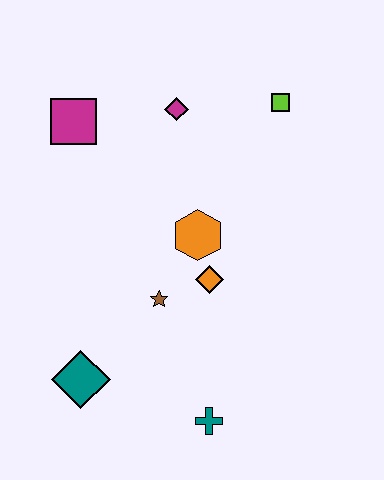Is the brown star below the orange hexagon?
Yes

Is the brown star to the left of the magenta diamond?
Yes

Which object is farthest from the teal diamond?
The lime square is farthest from the teal diamond.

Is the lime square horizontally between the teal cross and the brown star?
No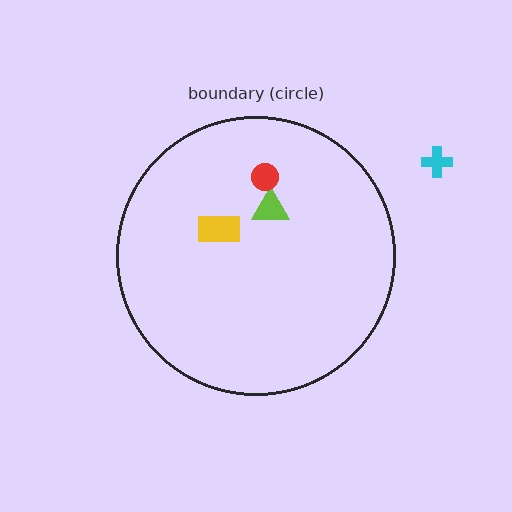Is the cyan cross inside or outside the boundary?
Outside.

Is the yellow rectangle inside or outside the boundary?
Inside.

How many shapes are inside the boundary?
3 inside, 1 outside.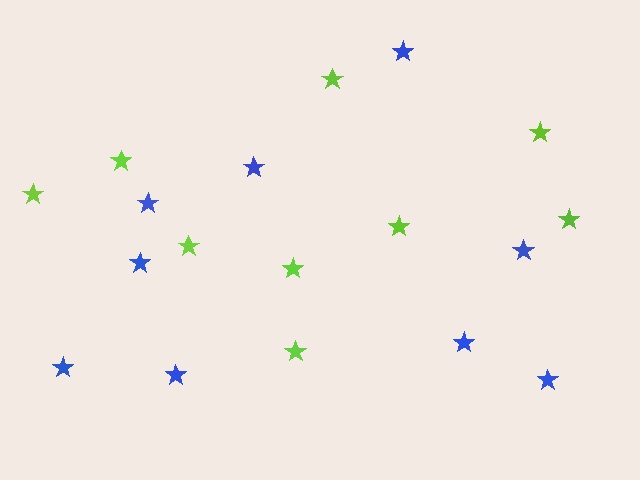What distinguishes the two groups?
There are 2 groups: one group of lime stars (9) and one group of blue stars (9).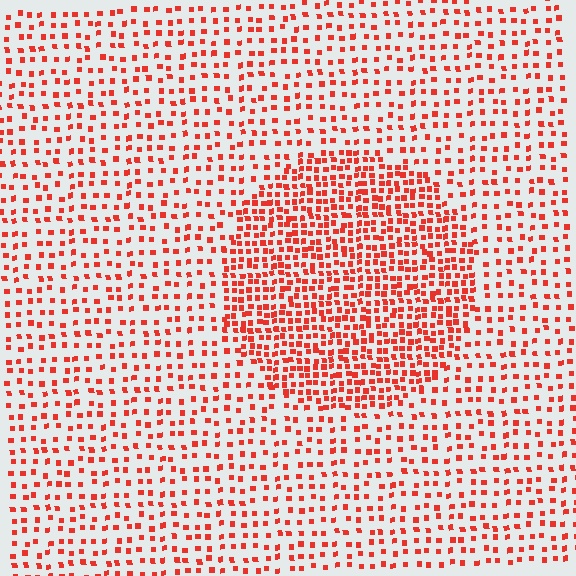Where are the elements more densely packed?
The elements are more densely packed inside the circle boundary.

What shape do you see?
I see a circle.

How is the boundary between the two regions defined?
The boundary is defined by a change in element density (approximately 2.1x ratio). All elements are the same color, size, and shape.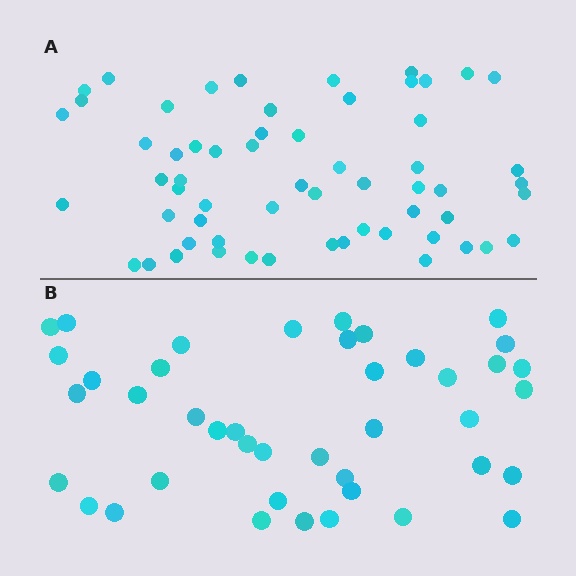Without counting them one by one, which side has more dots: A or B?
Region A (the top region) has more dots.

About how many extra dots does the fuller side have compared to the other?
Region A has approximately 20 more dots than region B.